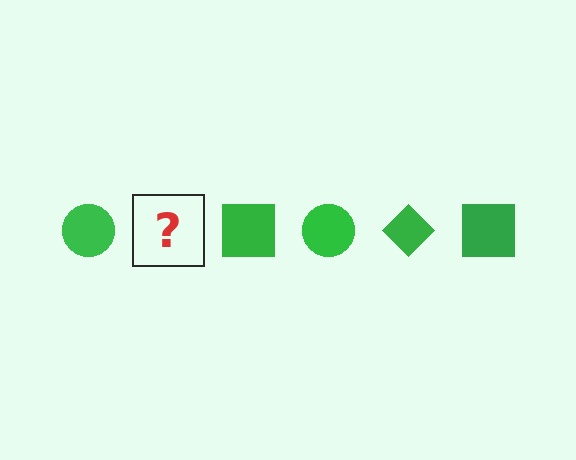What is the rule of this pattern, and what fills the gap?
The rule is that the pattern cycles through circle, diamond, square shapes in green. The gap should be filled with a green diamond.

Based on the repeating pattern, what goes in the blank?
The blank should be a green diamond.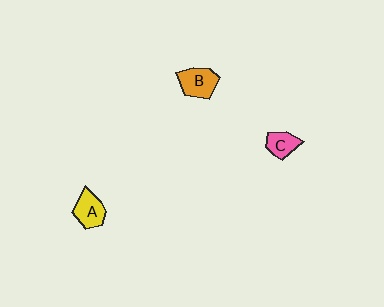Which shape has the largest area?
Shape B (orange).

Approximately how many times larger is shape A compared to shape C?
Approximately 1.3 times.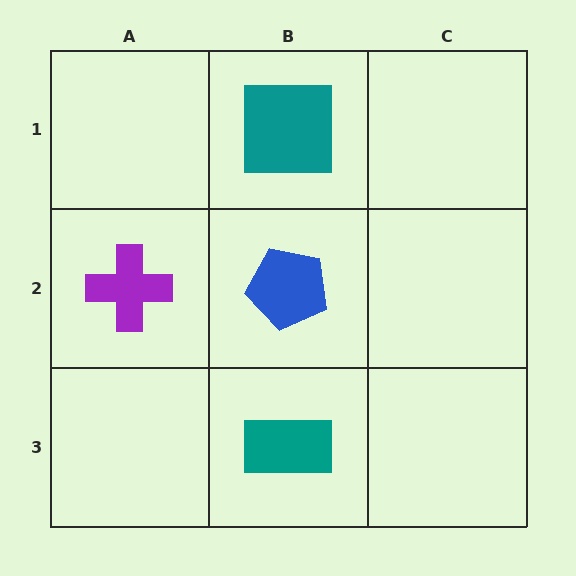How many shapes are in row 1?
1 shape.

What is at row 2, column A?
A purple cross.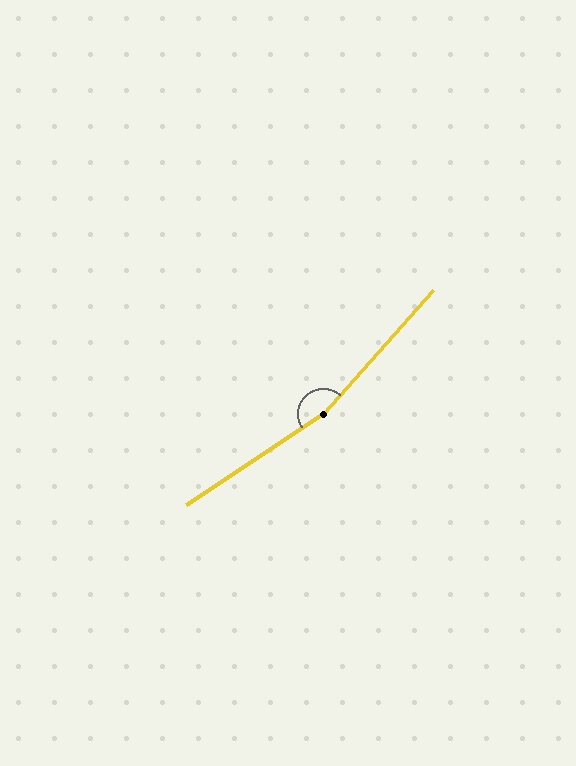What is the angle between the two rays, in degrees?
Approximately 166 degrees.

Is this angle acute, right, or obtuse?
It is obtuse.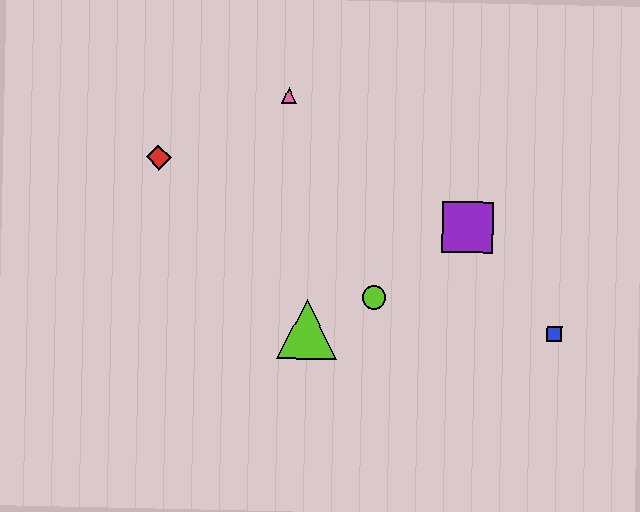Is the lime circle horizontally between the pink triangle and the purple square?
Yes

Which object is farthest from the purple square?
The red diamond is farthest from the purple square.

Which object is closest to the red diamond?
The pink triangle is closest to the red diamond.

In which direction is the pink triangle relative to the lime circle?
The pink triangle is above the lime circle.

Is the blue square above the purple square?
No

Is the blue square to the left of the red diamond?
No